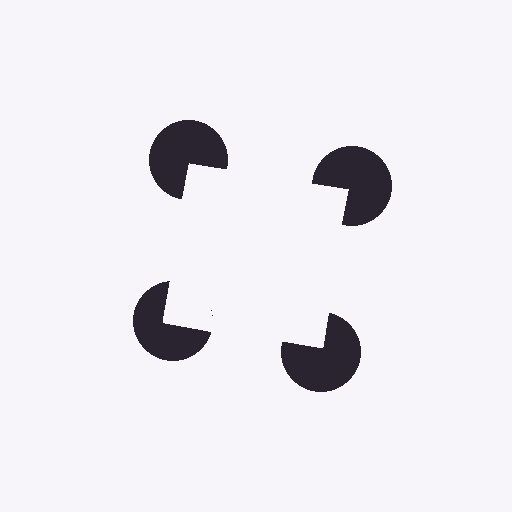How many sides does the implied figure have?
4 sides.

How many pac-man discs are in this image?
There are 4 — one at each vertex of the illusory square.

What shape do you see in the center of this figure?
An illusory square — its edges are inferred from the aligned wedge cuts in the pac-man discs, not physically drawn.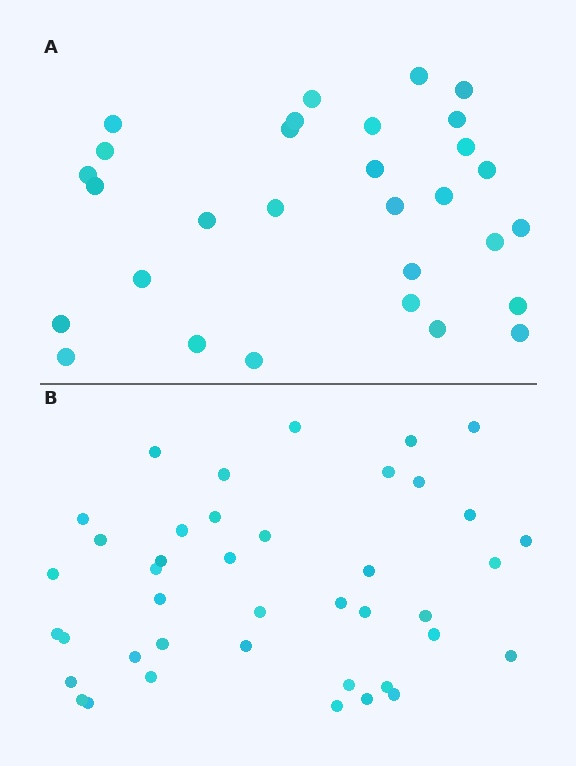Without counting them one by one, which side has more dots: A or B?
Region B (the bottom region) has more dots.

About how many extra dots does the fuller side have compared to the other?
Region B has roughly 12 or so more dots than region A.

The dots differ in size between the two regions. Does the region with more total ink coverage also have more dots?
No. Region A has more total ink coverage because its dots are larger, but region B actually contains more individual dots. Total area can be misleading — the number of items is what matters here.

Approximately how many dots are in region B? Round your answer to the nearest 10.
About 40 dots. (The exact count is 41, which rounds to 40.)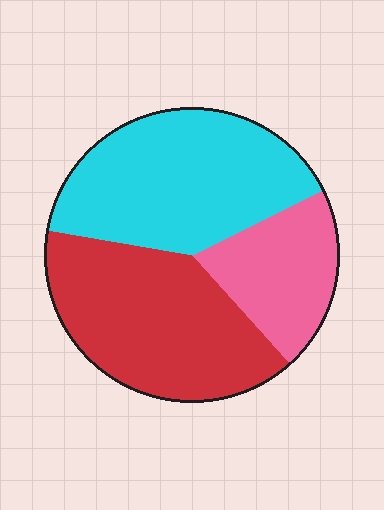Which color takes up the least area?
Pink, at roughly 20%.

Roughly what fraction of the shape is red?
Red covers around 40% of the shape.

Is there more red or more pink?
Red.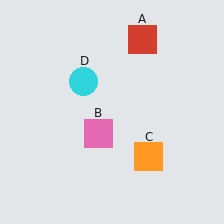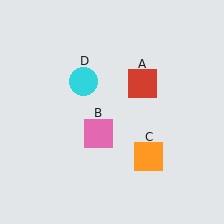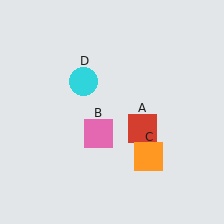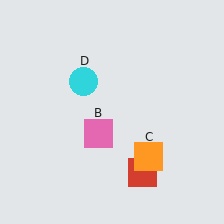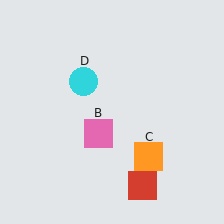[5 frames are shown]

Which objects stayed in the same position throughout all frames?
Pink square (object B) and orange square (object C) and cyan circle (object D) remained stationary.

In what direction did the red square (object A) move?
The red square (object A) moved down.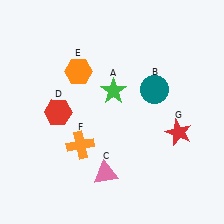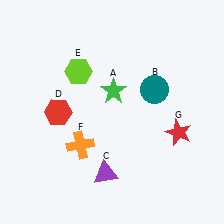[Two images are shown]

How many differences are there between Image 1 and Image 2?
There are 2 differences between the two images.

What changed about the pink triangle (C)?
In Image 1, C is pink. In Image 2, it changed to purple.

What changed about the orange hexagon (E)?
In Image 1, E is orange. In Image 2, it changed to lime.